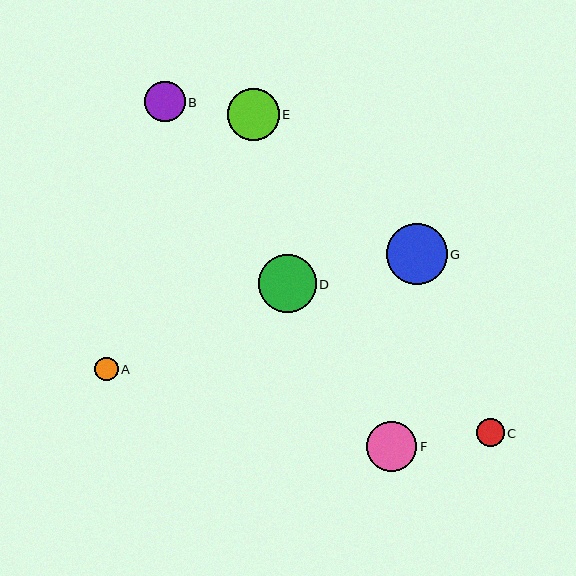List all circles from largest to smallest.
From largest to smallest: G, D, E, F, B, C, A.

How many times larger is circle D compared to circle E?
Circle D is approximately 1.1 times the size of circle E.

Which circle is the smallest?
Circle A is the smallest with a size of approximately 23 pixels.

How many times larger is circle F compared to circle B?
Circle F is approximately 1.2 times the size of circle B.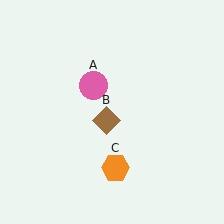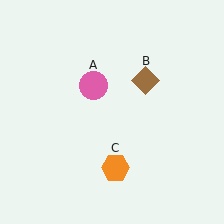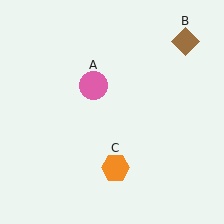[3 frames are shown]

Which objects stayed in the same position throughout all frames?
Pink circle (object A) and orange hexagon (object C) remained stationary.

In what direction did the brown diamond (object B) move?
The brown diamond (object B) moved up and to the right.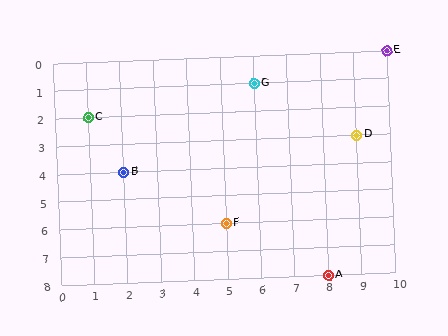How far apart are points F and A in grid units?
Points F and A are 3 columns and 2 rows apart (about 3.6 grid units diagonally).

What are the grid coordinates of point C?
Point C is at grid coordinates (1, 2).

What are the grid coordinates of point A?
Point A is at grid coordinates (8, 8).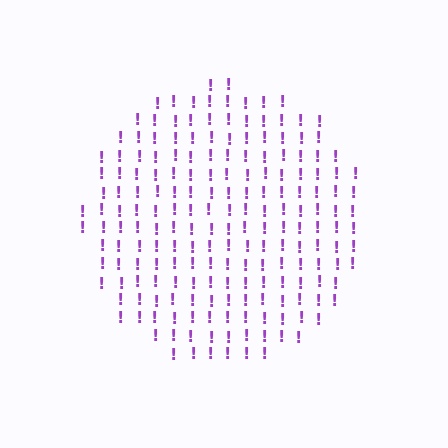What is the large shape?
The large shape is a circle.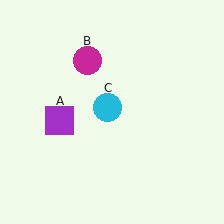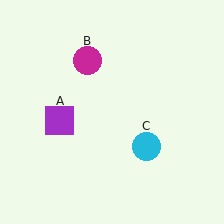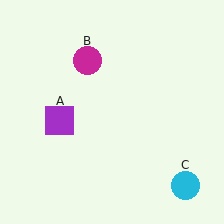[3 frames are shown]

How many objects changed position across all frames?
1 object changed position: cyan circle (object C).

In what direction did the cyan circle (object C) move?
The cyan circle (object C) moved down and to the right.